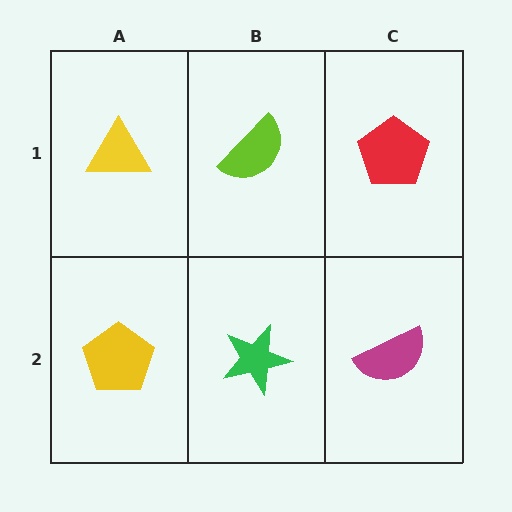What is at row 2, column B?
A green star.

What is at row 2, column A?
A yellow pentagon.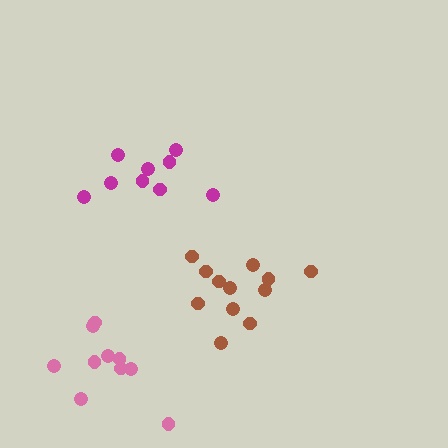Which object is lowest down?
The pink cluster is bottommost.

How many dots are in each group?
Group 1: 10 dots, Group 2: 9 dots, Group 3: 12 dots (31 total).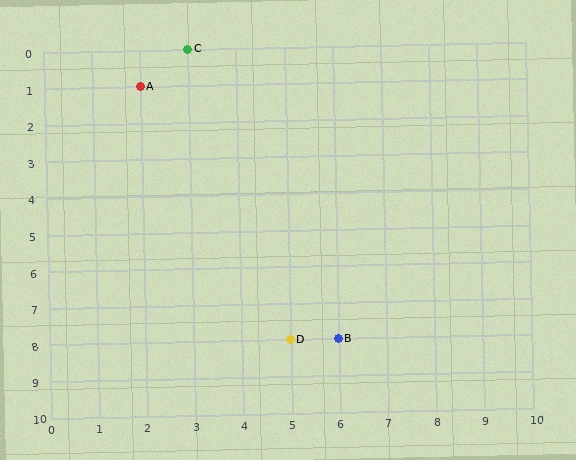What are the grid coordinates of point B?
Point B is at grid coordinates (6, 8).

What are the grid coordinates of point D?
Point D is at grid coordinates (5, 8).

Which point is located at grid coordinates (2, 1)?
Point A is at (2, 1).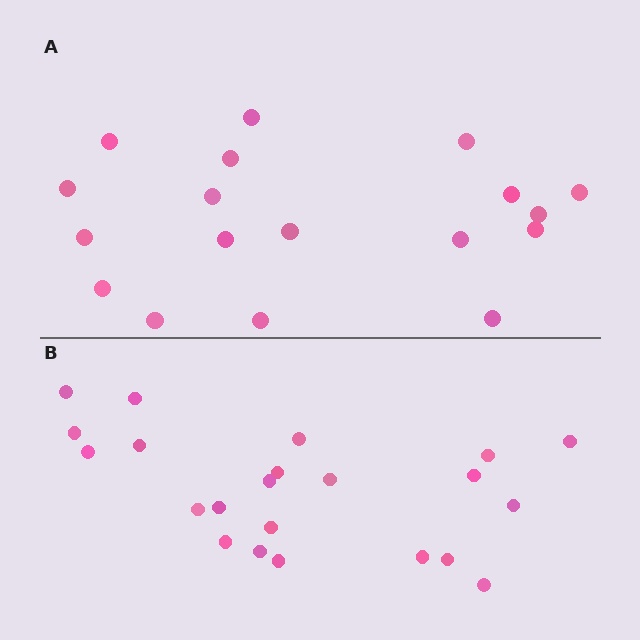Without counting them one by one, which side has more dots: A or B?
Region B (the bottom region) has more dots.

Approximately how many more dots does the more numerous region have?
Region B has about 4 more dots than region A.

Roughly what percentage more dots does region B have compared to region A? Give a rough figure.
About 20% more.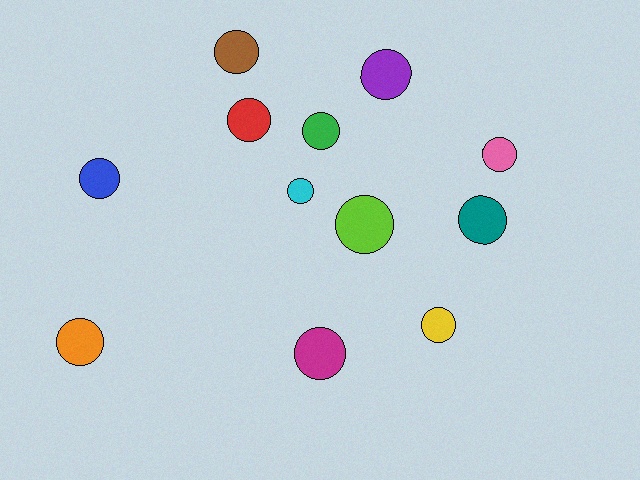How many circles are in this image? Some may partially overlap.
There are 12 circles.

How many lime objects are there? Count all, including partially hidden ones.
There is 1 lime object.